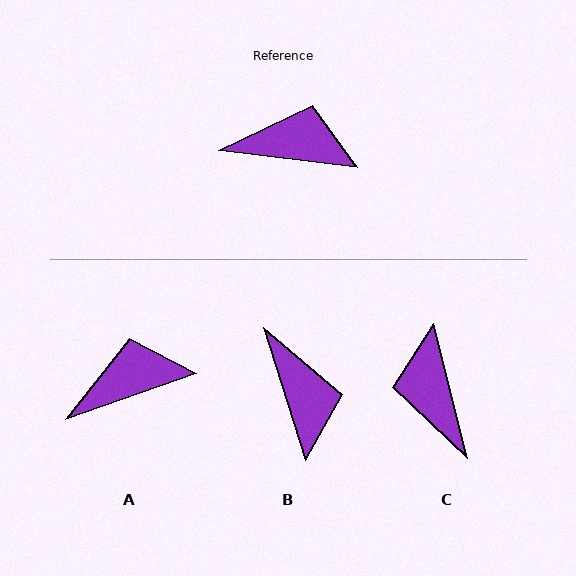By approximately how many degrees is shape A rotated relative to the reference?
Approximately 27 degrees counter-clockwise.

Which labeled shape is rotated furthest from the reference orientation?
C, about 112 degrees away.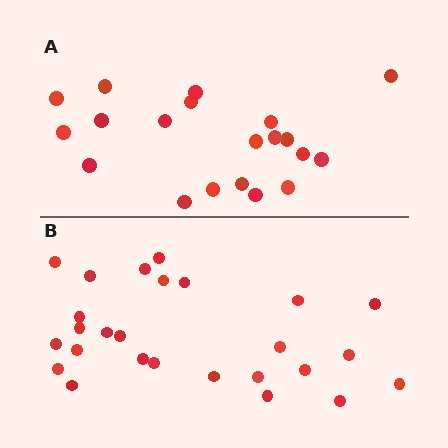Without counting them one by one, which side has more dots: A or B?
Region B (the bottom region) has more dots.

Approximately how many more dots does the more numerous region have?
Region B has about 6 more dots than region A.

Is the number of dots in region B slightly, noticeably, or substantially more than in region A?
Region B has noticeably more, but not dramatically so. The ratio is roughly 1.3 to 1.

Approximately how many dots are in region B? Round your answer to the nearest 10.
About 30 dots. (The exact count is 26, which rounds to 30.)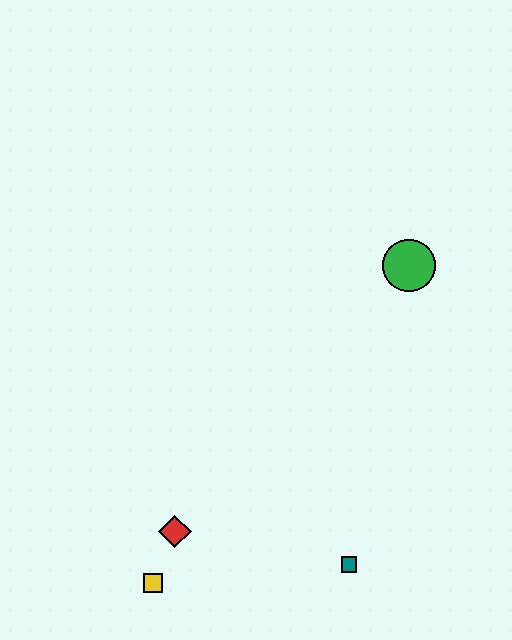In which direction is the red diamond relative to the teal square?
The red diamond is to the left of the teal square.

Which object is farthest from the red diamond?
The green circle is farthest from the red diamond.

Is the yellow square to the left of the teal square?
Yes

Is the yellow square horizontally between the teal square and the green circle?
No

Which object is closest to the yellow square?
The red diamond is closest to the yellow square.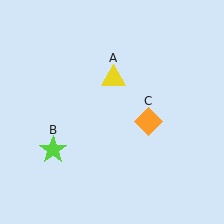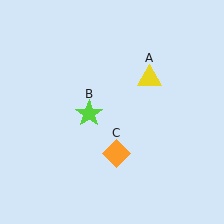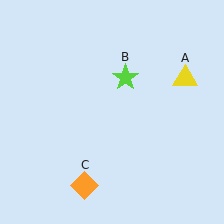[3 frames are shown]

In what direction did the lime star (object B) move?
The lime star (object B) moved up and to the right.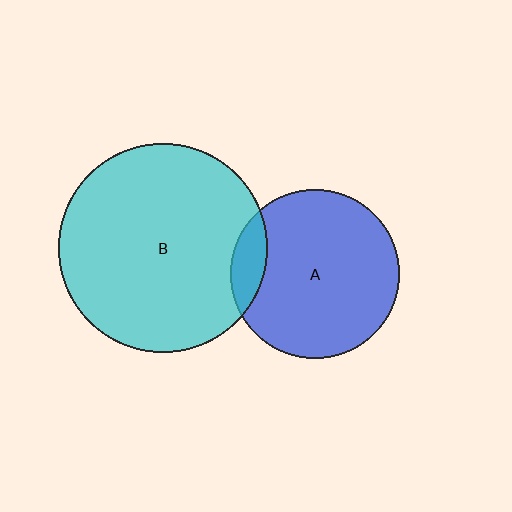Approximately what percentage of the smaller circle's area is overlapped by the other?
Approximately 10%.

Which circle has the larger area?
Circle B (cyan).